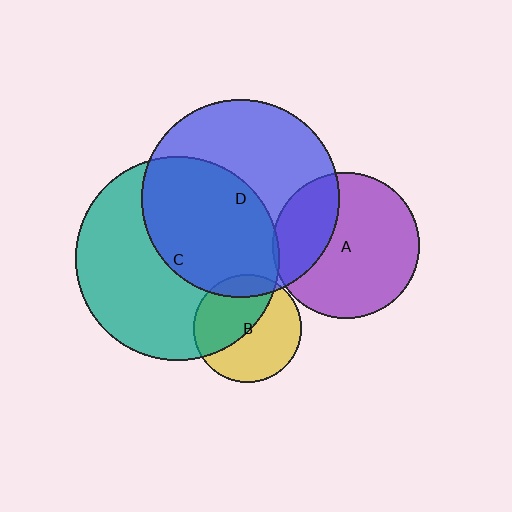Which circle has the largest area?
Circle C (teal).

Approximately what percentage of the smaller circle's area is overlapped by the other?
Approximately 50%.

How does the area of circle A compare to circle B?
Approximately 1.9 times.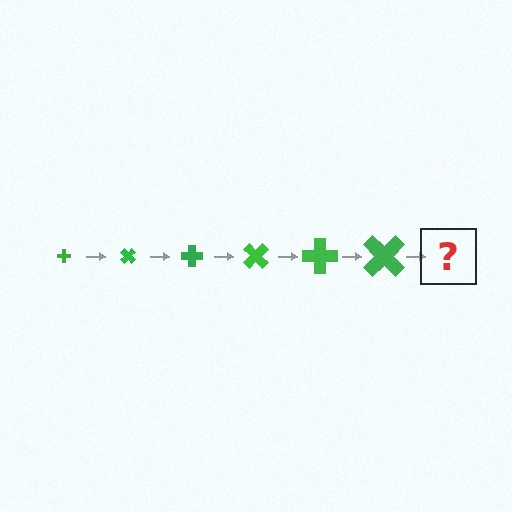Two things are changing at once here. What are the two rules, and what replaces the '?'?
The two rules are that the cross grows larger each step and it rotates 45 degrees each step. The '?' should be a cross, larger than the previous one and rotated 270 degrees from the start.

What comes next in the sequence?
The next element should be a cross, larger than the previous one and rotated 270 degrees from the start.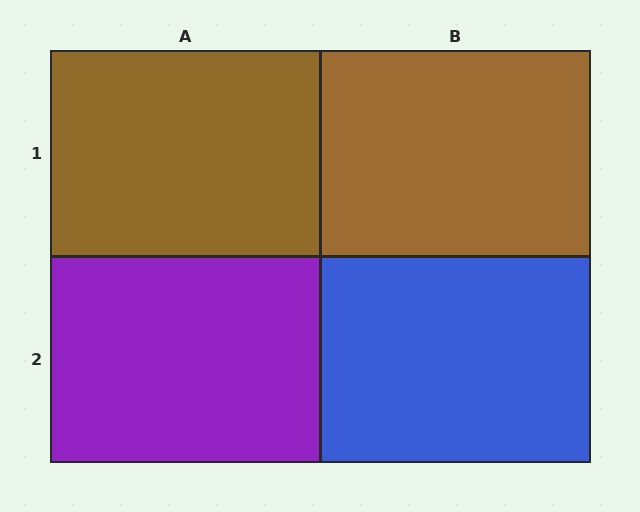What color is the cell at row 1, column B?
Brown.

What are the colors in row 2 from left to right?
Purple, blue.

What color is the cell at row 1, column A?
Brown.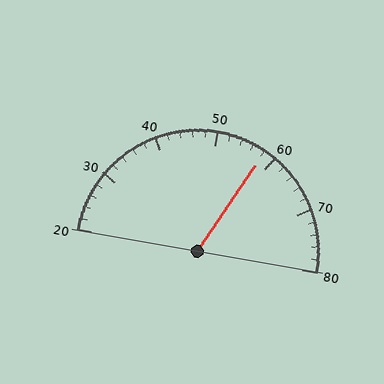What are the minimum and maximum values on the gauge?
The gauge ranges from 20 to 80.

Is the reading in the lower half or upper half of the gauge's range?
The reading is in the upper half of the range (20 to 80).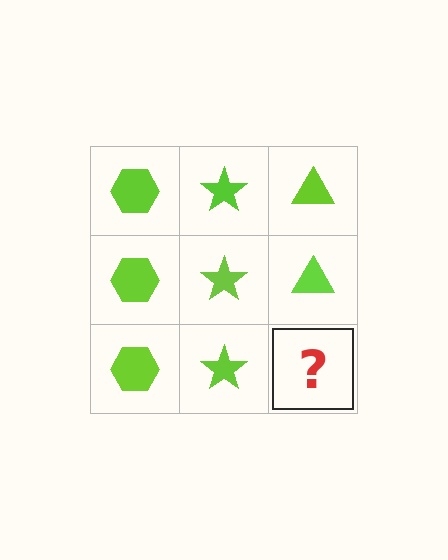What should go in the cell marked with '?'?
The missing cell should contain a lime triangle.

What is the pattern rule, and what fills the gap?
The rule is that each column has a consistent shape. The gap should be filled with a lime triangle.